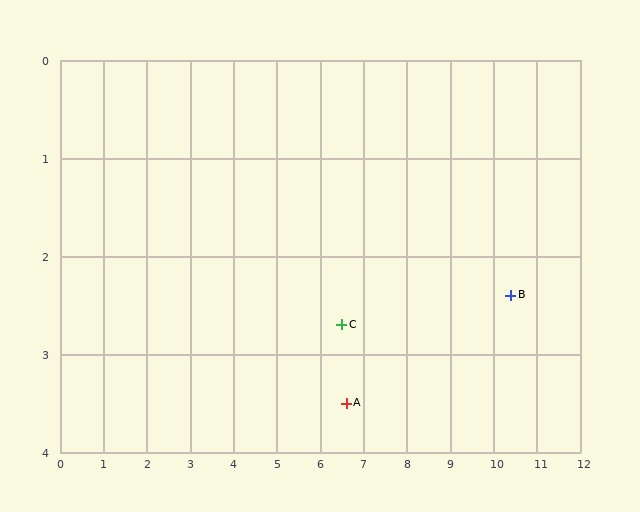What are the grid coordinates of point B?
Point B is at approximately (10.4, 2.4).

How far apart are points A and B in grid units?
Points A and B are about 4.0 grid units apart.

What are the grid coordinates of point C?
Point C is at approximately (6.5, 2.7).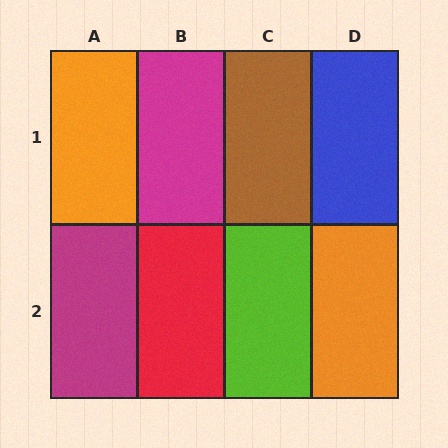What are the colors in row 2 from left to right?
Magenta, red, lime, orange.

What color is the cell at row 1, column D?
Blue.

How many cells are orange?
2 cells are orange.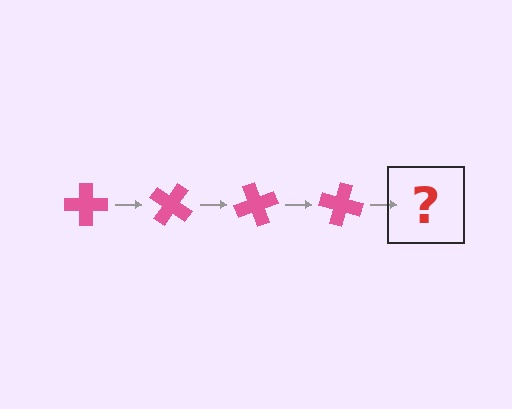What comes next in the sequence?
The next element should be a pink cross rotated 140 degrees.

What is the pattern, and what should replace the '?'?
The pattern is that the cross rotates 35 degrees each step. The '?' should be a pink cross rotated 140 degrees.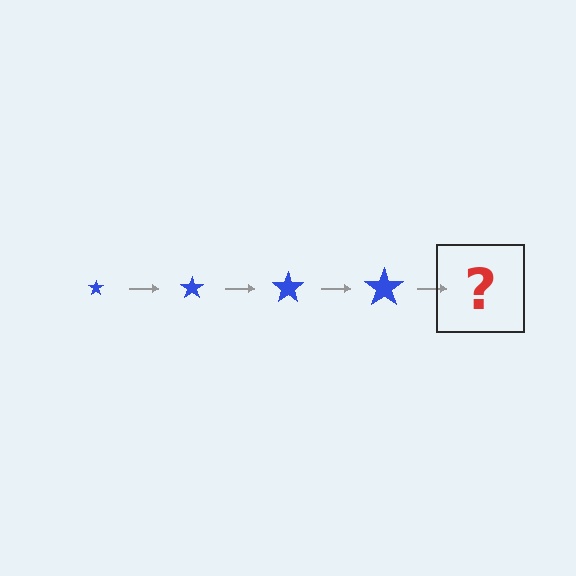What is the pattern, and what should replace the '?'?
The pattern is that the star gets progressively larger each step. The '?' should be a blue star, larger than the previous one.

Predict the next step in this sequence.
The next step is a blue star, larger than the previous one.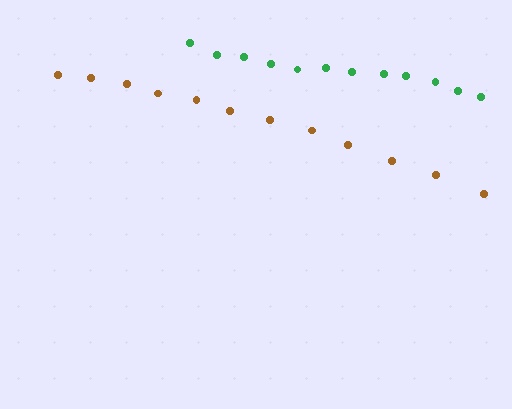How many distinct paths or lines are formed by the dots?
There are 2 distinct paths.